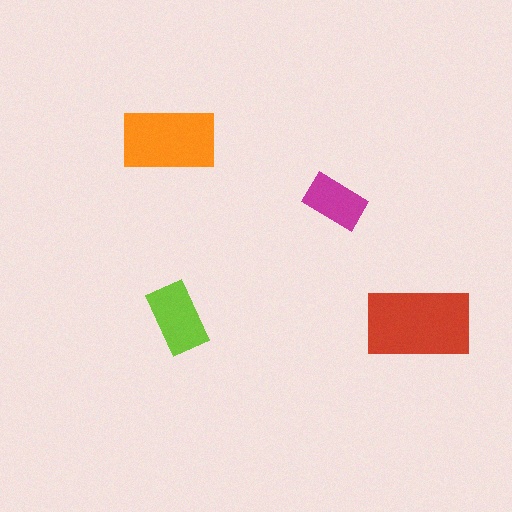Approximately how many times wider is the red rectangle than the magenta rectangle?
About 1.5 times wider.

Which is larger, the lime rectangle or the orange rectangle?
The orange one.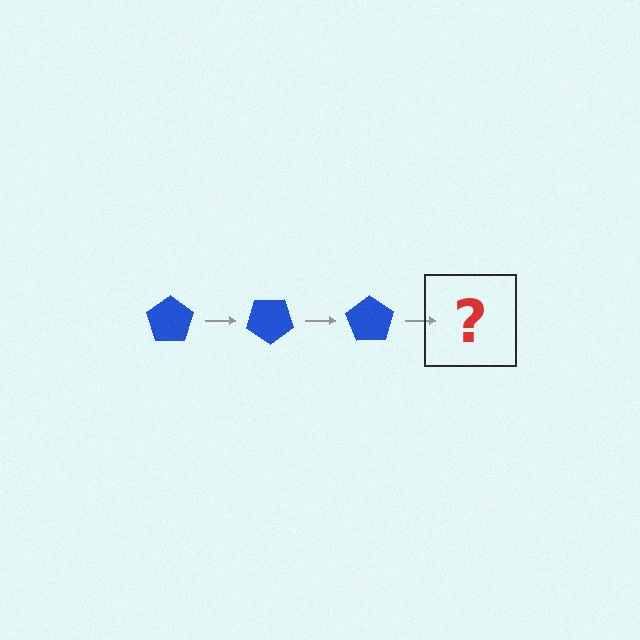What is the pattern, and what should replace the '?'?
The pattern is that the pentagon rotates 35 degrees each step. The '?' should be a blue pentagon rotated 105 degrees.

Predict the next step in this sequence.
The next step is a blue pentagon rotated 105 degrees.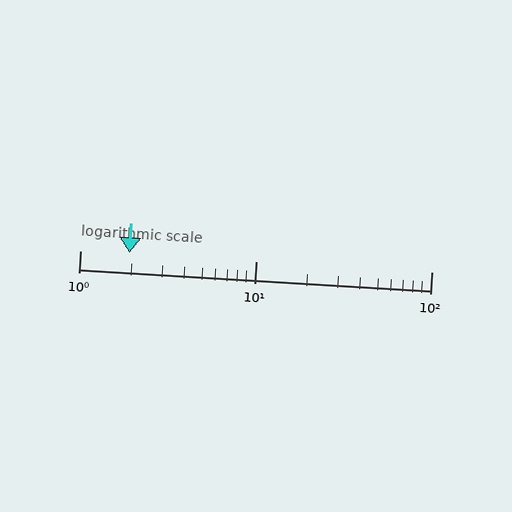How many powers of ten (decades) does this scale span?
The scale spans 2 decades, from 1 to 100.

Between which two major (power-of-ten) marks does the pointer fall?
The pointer is between 1 and 10.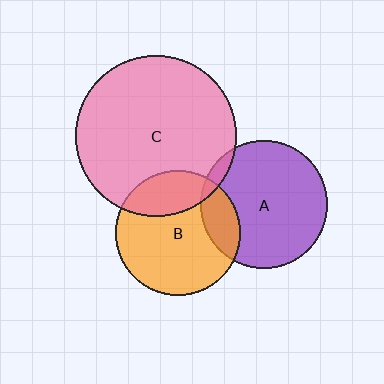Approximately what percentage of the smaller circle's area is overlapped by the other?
Approximately 5%.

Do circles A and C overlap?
Yes.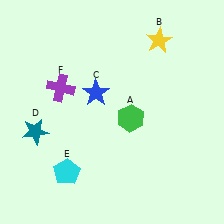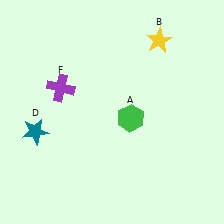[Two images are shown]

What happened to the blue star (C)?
The blue star (C) was removed in Image 2. It was in the top-left area of Image 1.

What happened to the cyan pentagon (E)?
The cyan pentagon (E) was removed in Image 2. It was in the bottom-left area of Image 1.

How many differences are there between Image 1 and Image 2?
There are 2 differences between the two images.